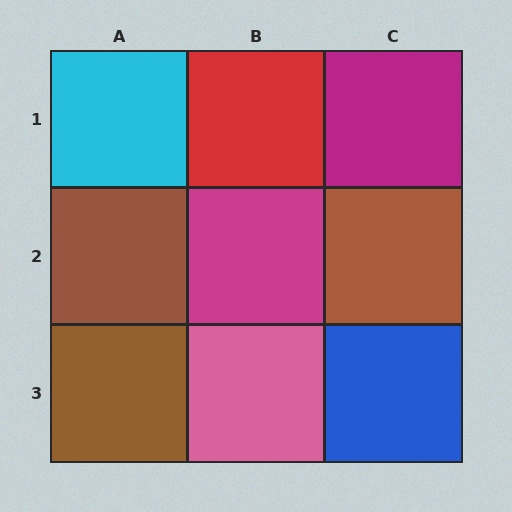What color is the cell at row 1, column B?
Red.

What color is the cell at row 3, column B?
Pink.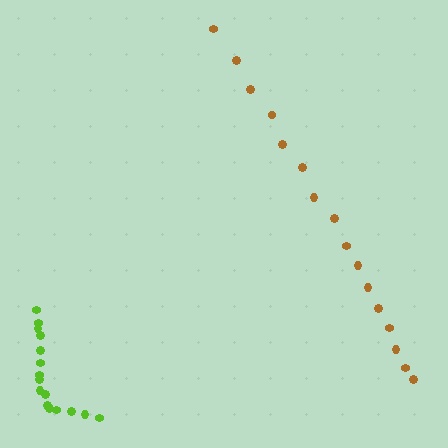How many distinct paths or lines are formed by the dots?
There are 2 distinct paths.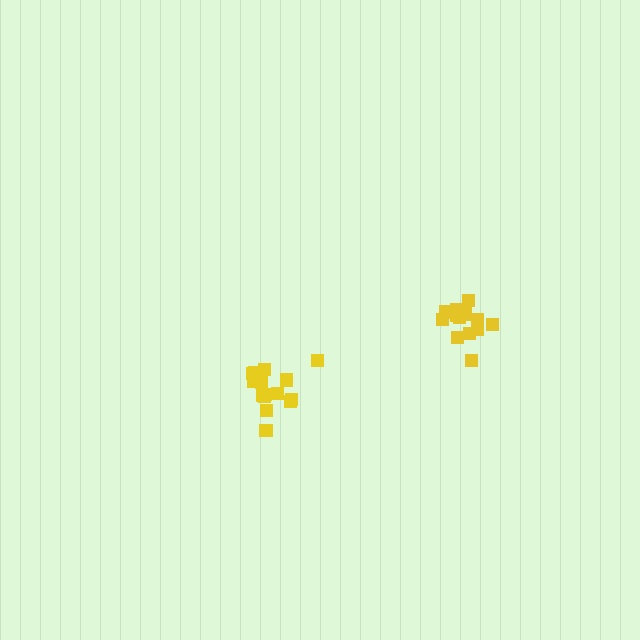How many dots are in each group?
Group 1: 14 dots, Group 2: 15 dots (29 total).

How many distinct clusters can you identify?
There are 2 distinct clusters.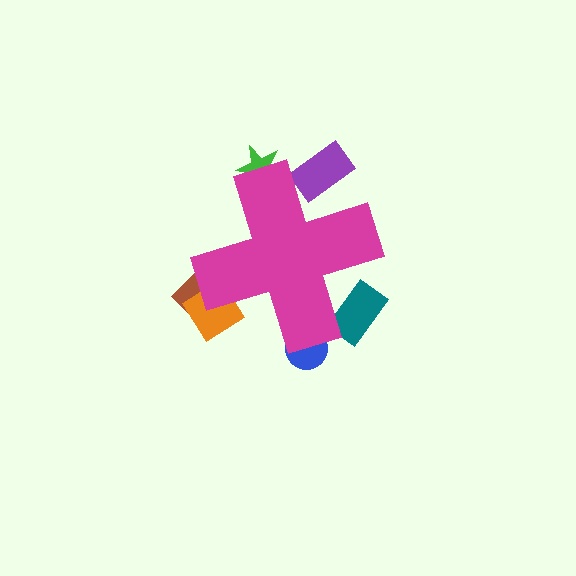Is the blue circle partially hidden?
Yes, the blue circle is partially hidden behind the magenta cross.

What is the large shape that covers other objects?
A magenta cross.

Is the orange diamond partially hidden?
Yes, the orange diamond is partially hidden behind the magenta cross.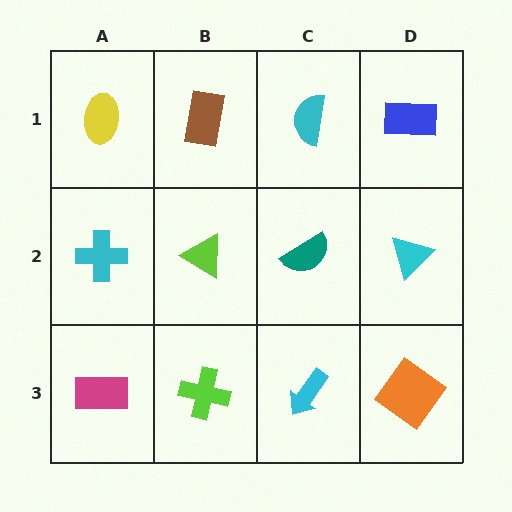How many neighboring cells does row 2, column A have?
3.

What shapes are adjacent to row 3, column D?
A cyan triangle (row 2, column D), a cyan arrow (row 3, column C).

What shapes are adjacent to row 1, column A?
A cyan cross (row 2, column A), a brown rectangle (row 1, column B).